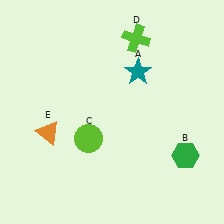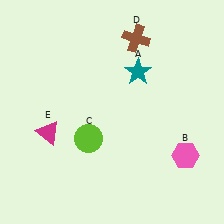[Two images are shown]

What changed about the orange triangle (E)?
In Image 1, E is orange. In Image 2, it changed to magenta.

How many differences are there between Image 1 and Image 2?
There are 3 differences between the two images.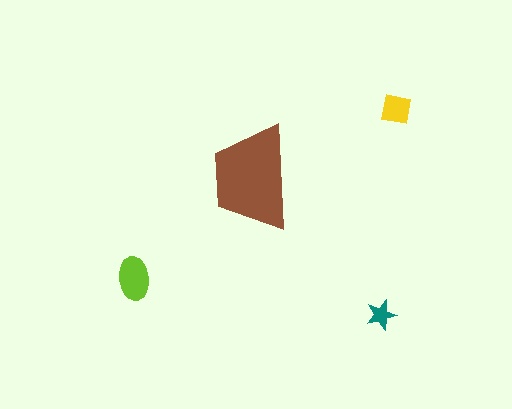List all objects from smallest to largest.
The teal star, the yellow square, the lime ellipse, the brown trapezoid.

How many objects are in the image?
There are 4 objects in the image.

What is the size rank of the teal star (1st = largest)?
4th.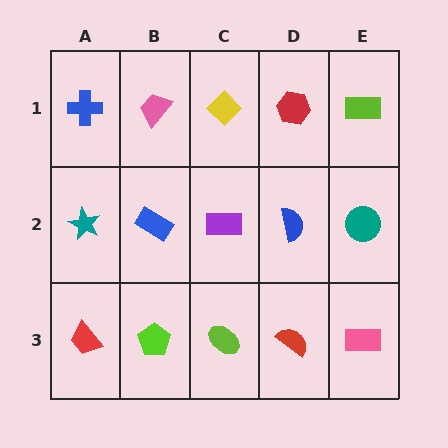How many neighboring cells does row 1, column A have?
2.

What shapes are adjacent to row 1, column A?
A teal star (row 2, column A), a pink trapezoid (row 1, column B).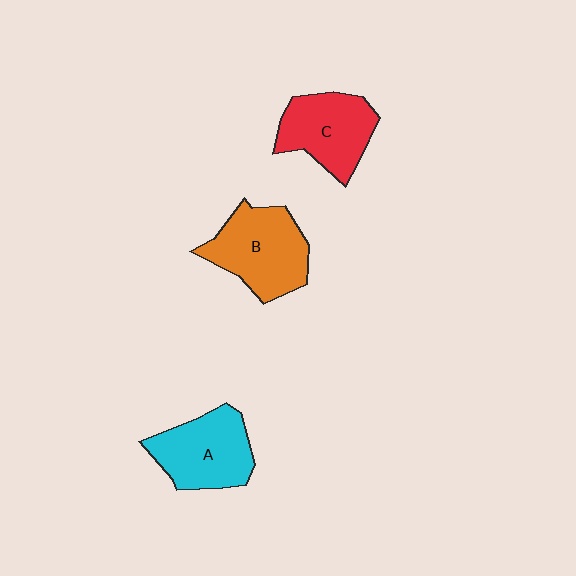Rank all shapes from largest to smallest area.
From largest to smallest: B (orange), A (cyan), C (red).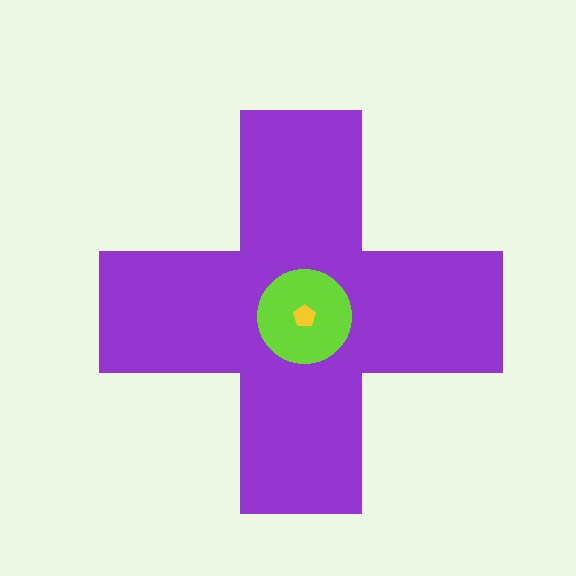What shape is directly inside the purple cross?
The lime circle.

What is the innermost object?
The yellow pentagon.